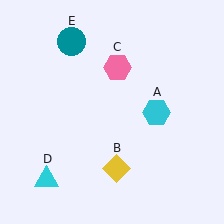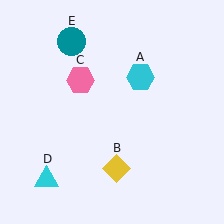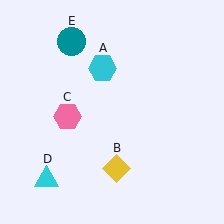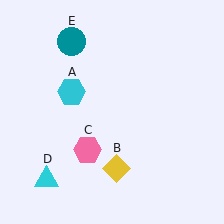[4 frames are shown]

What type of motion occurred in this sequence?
The cyan hexagon (object A), pink hexagon (object C) rotated counterclockwise around the center of the scene.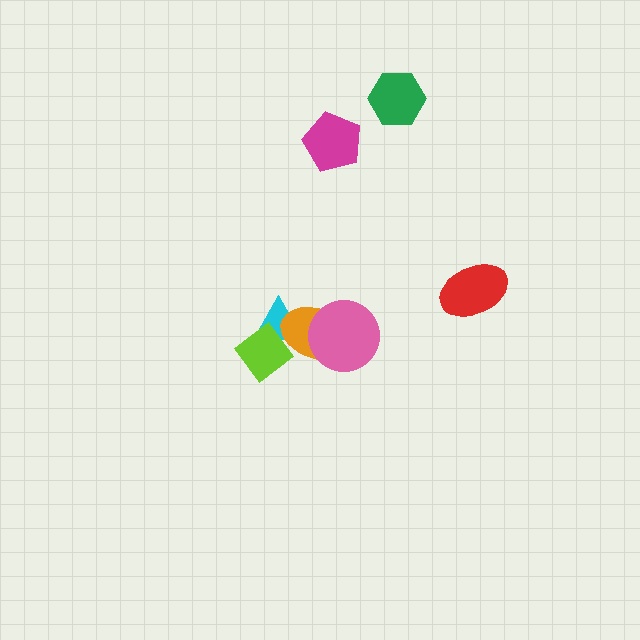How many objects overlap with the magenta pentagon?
0 objects overlap with the magenta pentagon.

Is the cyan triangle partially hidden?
Yes, it is partially covered by another shape.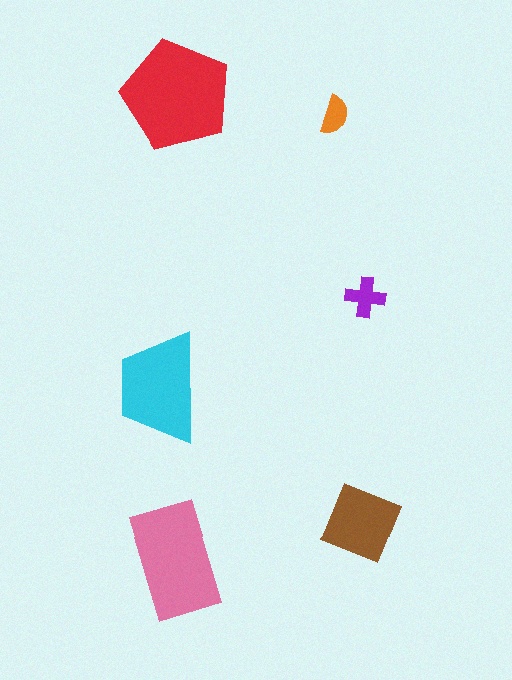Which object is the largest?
The red pentagon.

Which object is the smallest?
The orange semicircle.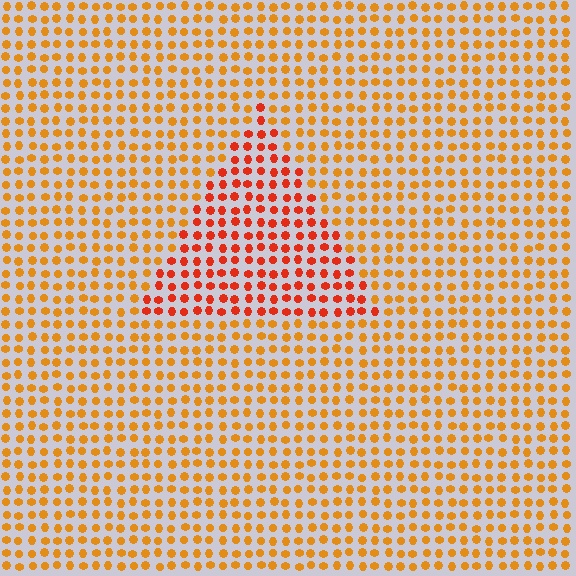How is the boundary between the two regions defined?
The boundary is defined purely by a slight shift in hue (about 29 degrees). Spacing, size, and orientation are identical on both sides.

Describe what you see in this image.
The image is filled with small orange elements in a uniform arrangement. A triangle-shaped region is visible where the elements are tinted to a slightly different hue, forming a subtle color boundary.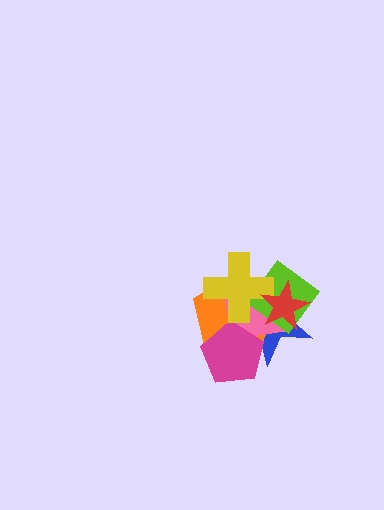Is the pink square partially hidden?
Yes, it is partially covered by another shape.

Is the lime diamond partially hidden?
Yes, it is partially covered by another shape.